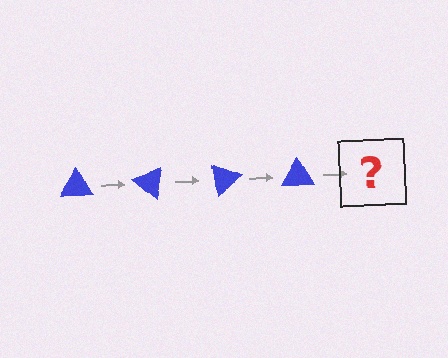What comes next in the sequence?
The next element should be a blue triangle rotated 160 degrees.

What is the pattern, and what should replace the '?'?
The pattern is that the triangle rotates 40 degrees each step. The '?' should be a blue triangle rotated 160 degrees.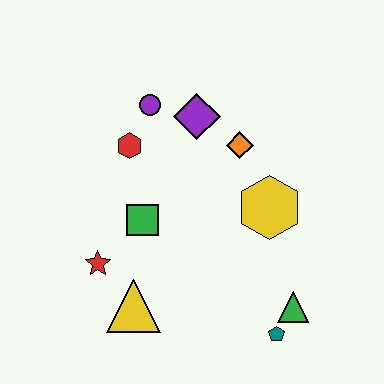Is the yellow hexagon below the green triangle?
No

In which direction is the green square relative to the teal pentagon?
The green square is to the left of the teal pentagon.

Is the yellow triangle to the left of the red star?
No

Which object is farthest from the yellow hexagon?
The red star is farthest from the yellow hexagon.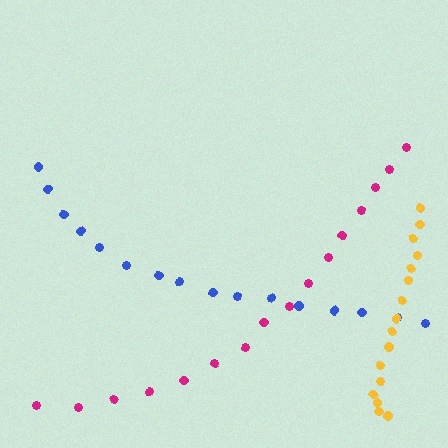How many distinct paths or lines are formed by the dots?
There are 3 distinct paths.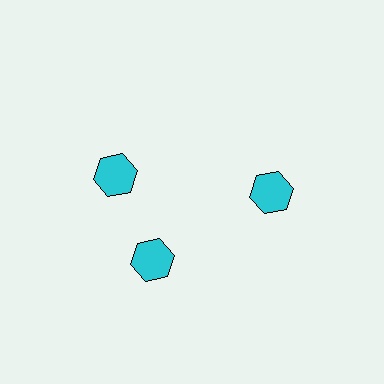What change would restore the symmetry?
The symmetry would be restored by rotating it back into even spacing with its neighbors so that all 3 hexagons sit at equal angles and equal distance from the center.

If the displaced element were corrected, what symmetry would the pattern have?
It would have 3-fold rotational symmetry — the pattern would map onto itself every 120 degrees.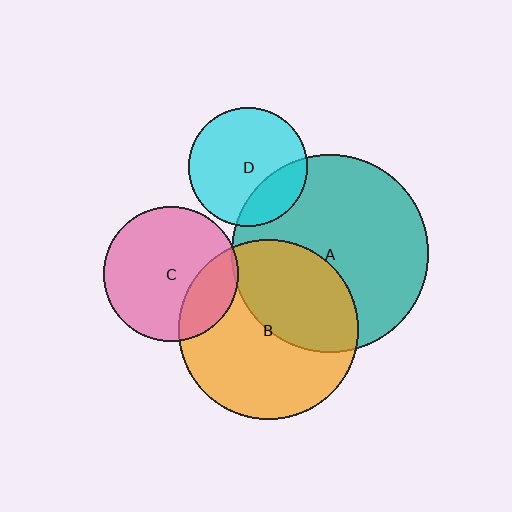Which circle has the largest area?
Circle A (teal).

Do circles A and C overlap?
Yes.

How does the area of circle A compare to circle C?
Approximately 2.1 times.